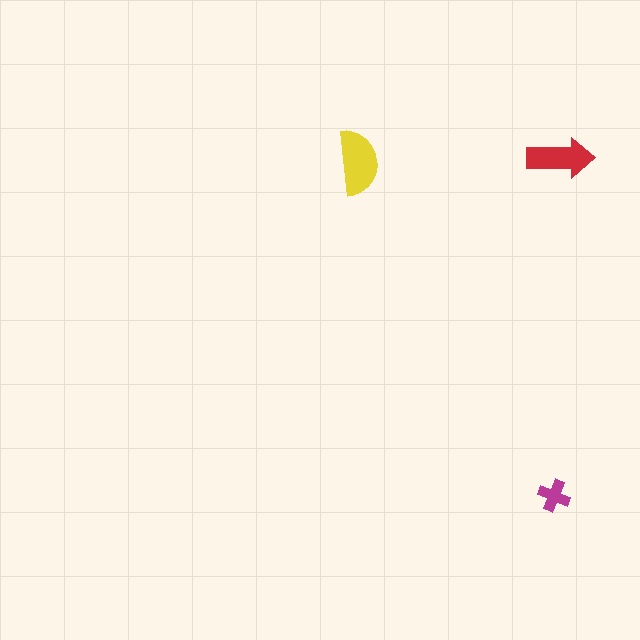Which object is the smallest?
The magenta cross.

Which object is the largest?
The yellow semicircle.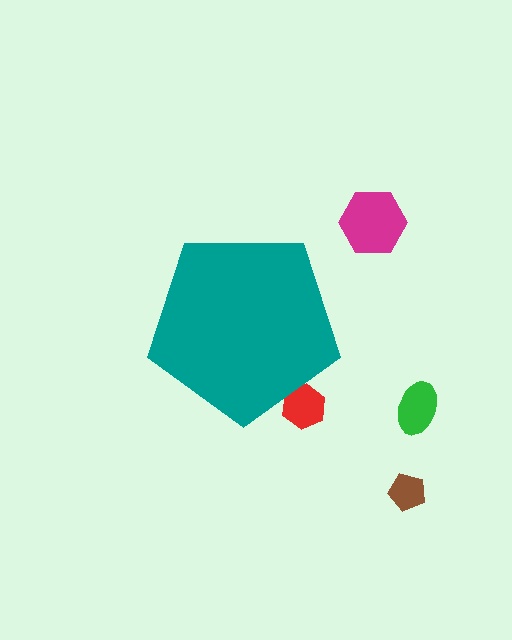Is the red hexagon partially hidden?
Yes, the red hexagon is partially hidden behind the teal pentagon.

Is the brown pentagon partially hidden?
No, the brown pentagon is fully visible.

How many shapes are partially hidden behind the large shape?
1 shape is partially hidden.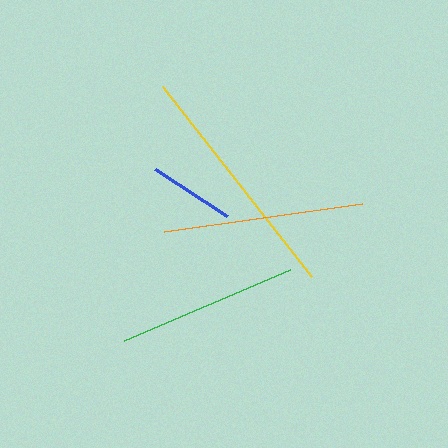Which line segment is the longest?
The yellow line is the longest at approximately 241 pixels.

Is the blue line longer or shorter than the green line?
The green line is longer than the blue line.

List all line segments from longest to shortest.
From longest to shortest: yellow, orange, green, blue.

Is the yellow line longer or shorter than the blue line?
The yellow line is longer than the blue line.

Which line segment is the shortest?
The blue line is the shortest at approximately 86 pixels.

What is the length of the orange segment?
The orange segment is approximately 200 pixels long.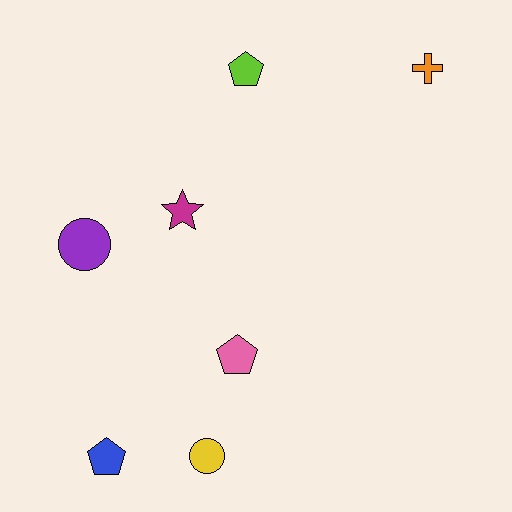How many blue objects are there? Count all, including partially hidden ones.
There is 1 blue object.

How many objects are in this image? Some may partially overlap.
There are 7 objects.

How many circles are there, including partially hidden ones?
There are 2 circles.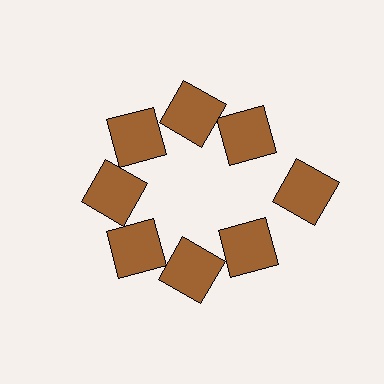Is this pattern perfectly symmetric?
No. The 8 brown squares are arranged in a ring, but one element near the 3 o'clock position is pushed outward from the center, breaking the 8-fold rotational symmetry.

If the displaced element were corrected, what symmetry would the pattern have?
It would have 8-fold rotational symmetry — the pattern would map onto itself every 45 degrees.